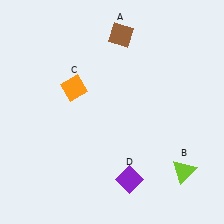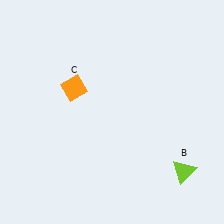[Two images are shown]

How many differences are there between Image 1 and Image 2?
There are 2 differences between the two images.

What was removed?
The purple diamond (D), the brown diamond (A) were removed in Image 2.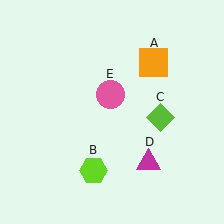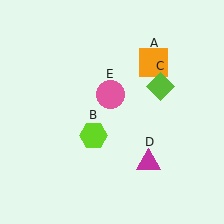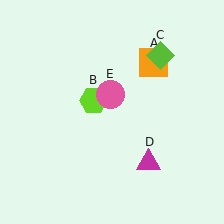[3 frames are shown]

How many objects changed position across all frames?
2 objects changed position: lime hexagon (object B), lime diamond (object C).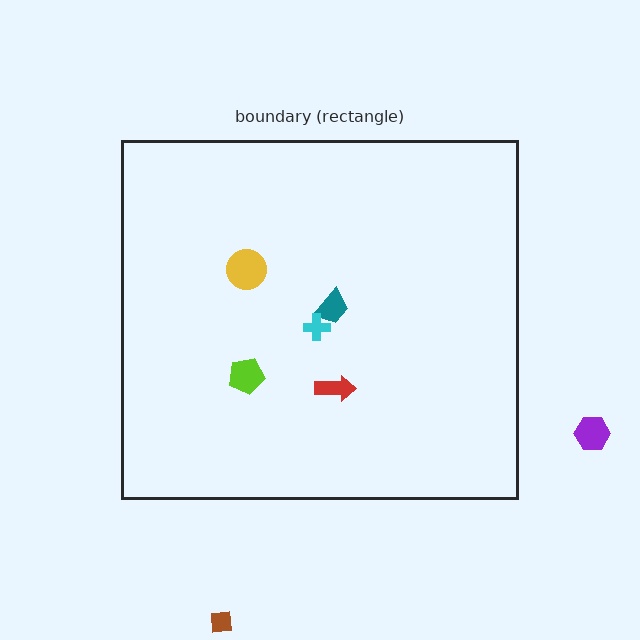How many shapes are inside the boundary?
5 inside, 2 outside.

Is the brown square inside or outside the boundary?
Outside.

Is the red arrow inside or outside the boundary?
Inside.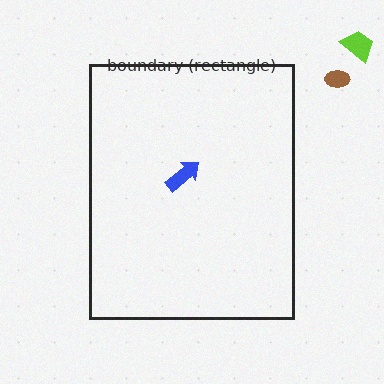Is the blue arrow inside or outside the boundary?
Inside.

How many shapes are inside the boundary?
1 inside, 2 outside.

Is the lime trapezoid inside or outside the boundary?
Outside.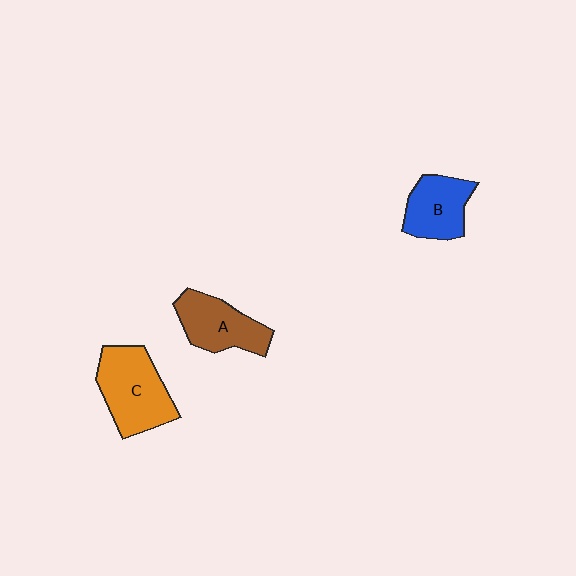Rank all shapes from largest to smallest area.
From largest to smallest: C (orange), A (brown), B (blue).